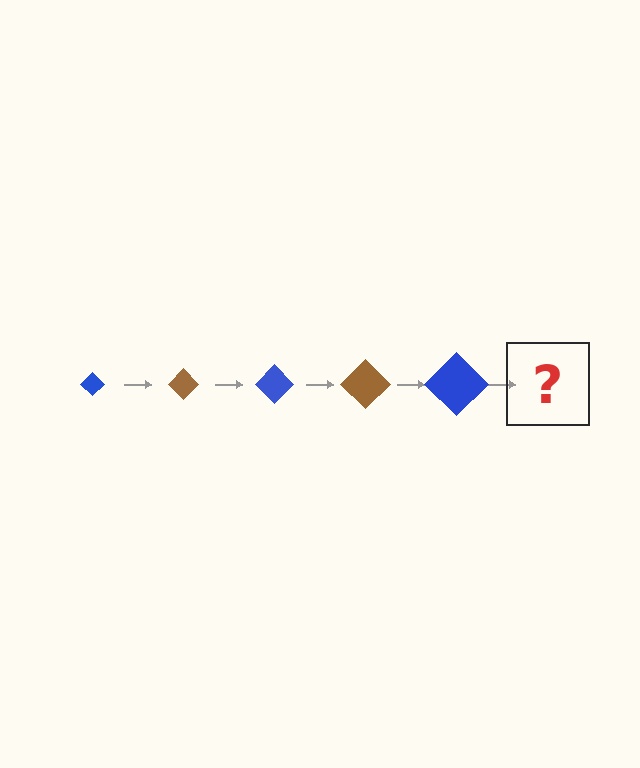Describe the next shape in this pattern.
It should be a brown diamond, larger than the previous one.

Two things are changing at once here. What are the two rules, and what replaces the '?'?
The two rules are that the diamond grows larger each step and the color cycles through blue and brown. The '?' should be a brown diamond, larger than the previous one.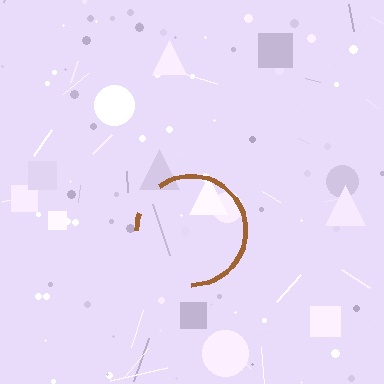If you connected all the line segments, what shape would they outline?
They would outline a circle.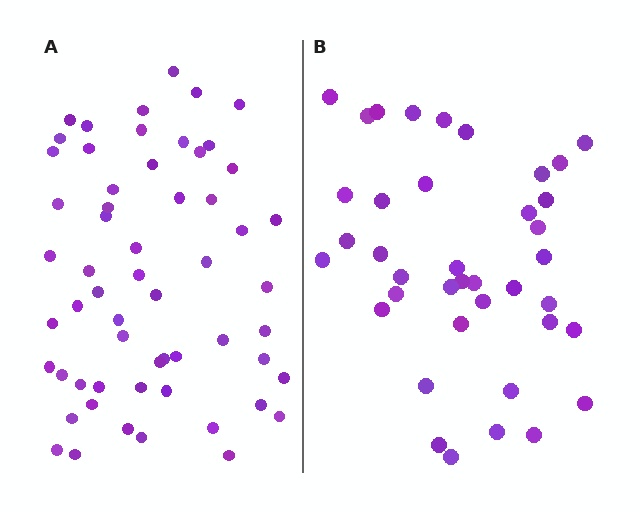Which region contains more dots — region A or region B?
Region A (the left region) has more dots.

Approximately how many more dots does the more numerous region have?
Region A has approximately 20 more dots than region B.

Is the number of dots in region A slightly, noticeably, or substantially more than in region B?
Region A has substantially more. The ratio is roughly 1.5 to 1.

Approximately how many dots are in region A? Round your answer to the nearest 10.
About 60 dots. (The exact count is 58, which rounds to 60.)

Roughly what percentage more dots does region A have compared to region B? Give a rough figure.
About 50% more.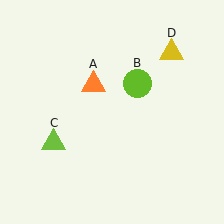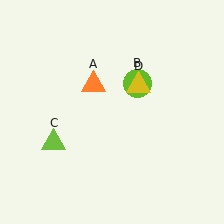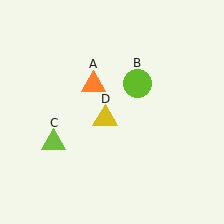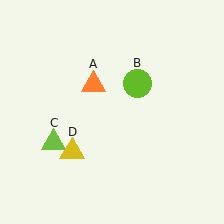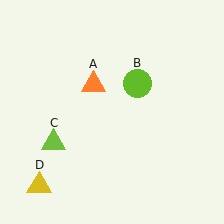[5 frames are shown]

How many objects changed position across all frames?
1 object changed position: yellow triangle (object D).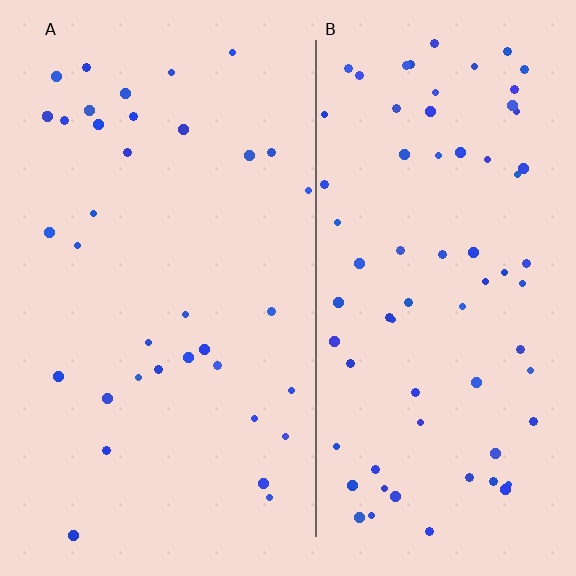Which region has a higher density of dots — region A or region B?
B (the right).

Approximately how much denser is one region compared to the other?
Approximately 2.0× — region B over region A.